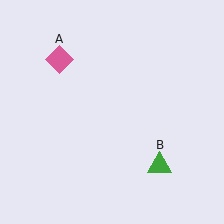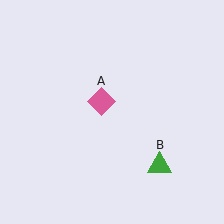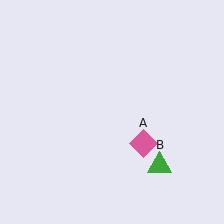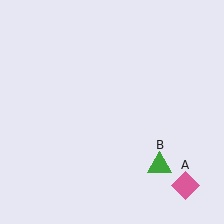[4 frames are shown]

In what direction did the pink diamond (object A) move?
The pink diamond (object A) moved down and to the right.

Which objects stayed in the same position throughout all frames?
Green triangle (object B) remained stationary.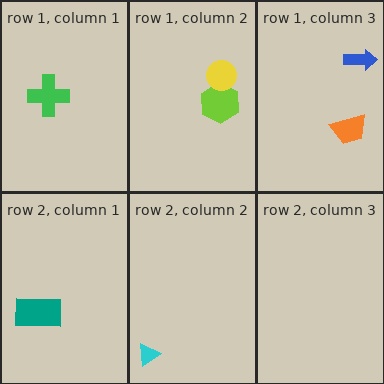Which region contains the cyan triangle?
The row 2, column 2 region.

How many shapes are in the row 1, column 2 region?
2.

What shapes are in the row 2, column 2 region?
The cyan triangle.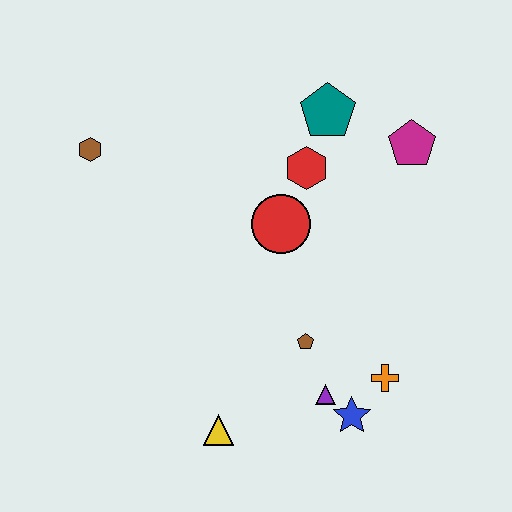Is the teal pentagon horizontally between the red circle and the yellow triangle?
No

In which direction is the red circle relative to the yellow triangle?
The red circle is above the yellow triangle.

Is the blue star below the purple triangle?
Yes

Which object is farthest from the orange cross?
The brown hexagon is farthest from the orange cross.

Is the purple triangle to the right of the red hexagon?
Yes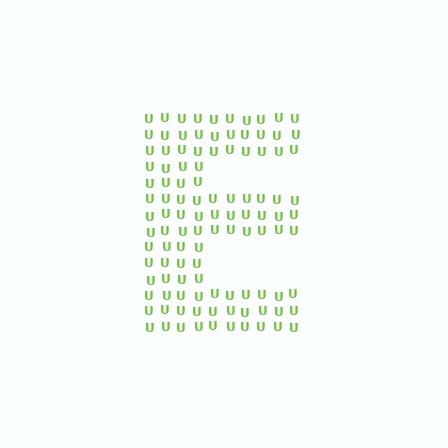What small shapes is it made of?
It is made of small letter U's.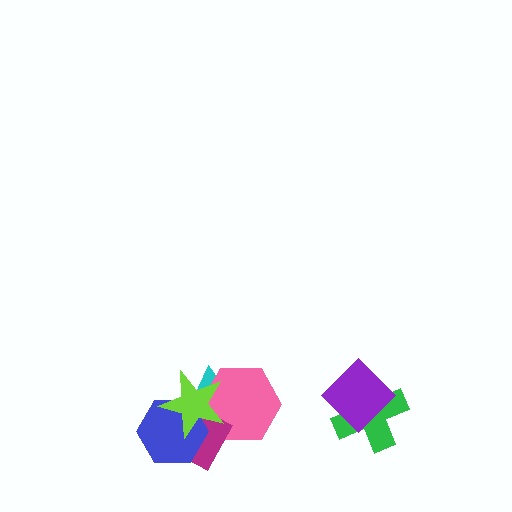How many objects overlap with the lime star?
4 objects overlap with the lime star.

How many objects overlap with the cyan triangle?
4 objects overlap with the cyan triangle.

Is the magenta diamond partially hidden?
Yes, it is partially covered by another shape.